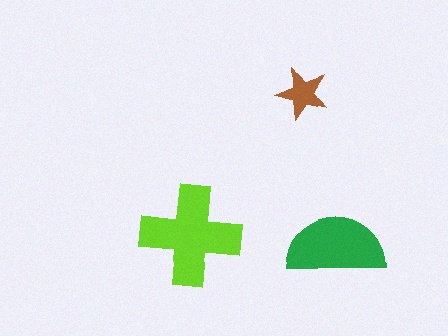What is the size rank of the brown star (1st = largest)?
3rd.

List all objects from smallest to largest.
The brown star, the green semicircle, the lime cross.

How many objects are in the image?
There are 3 objects in the image.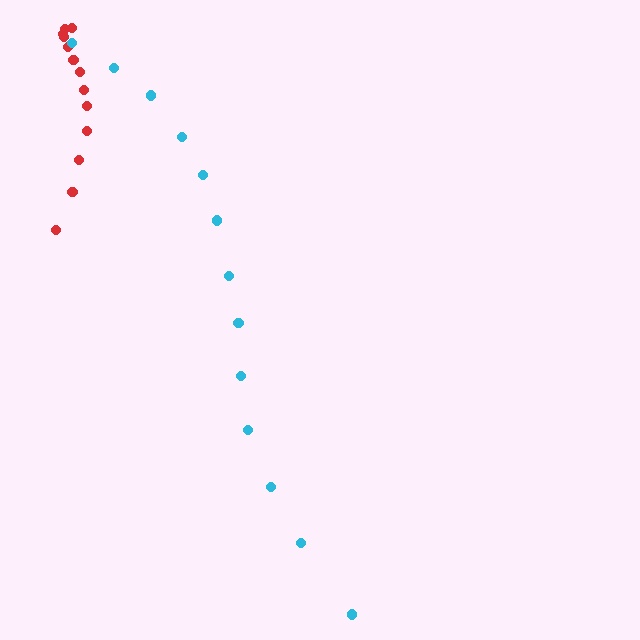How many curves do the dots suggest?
There are 2 distinct paths.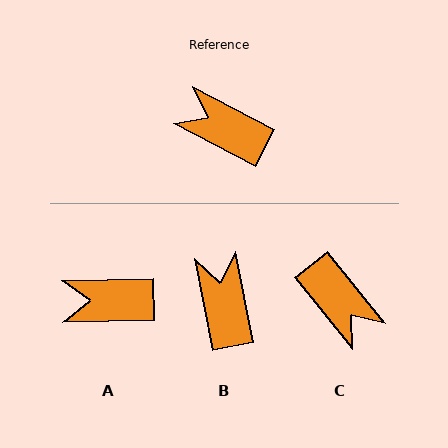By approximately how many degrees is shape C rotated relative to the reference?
Approximately 156 degrees counter-clockwise.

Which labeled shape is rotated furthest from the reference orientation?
C, about 156 degrees away.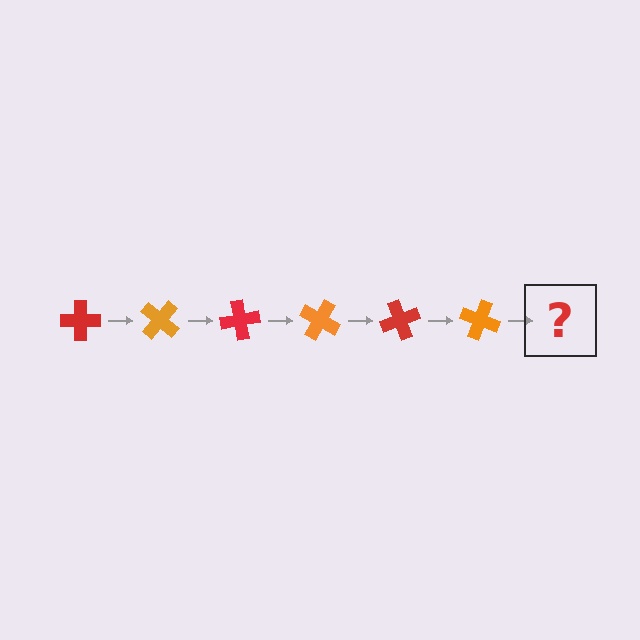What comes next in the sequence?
The next element should be a red cross, rotated 240 degrees from the start.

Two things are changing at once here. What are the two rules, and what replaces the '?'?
The two rules are that it rotates 40 degrees each step and the color cycles through red and orange. The '?' should be a red cross, rotated 240 degrees from the start.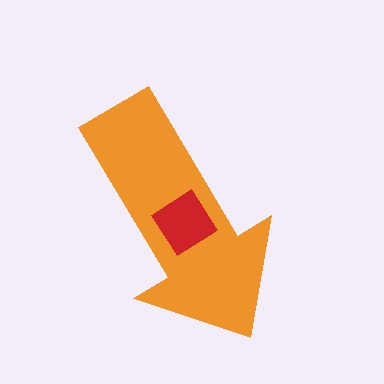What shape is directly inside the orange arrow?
The red diamond.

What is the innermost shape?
The red diamond.